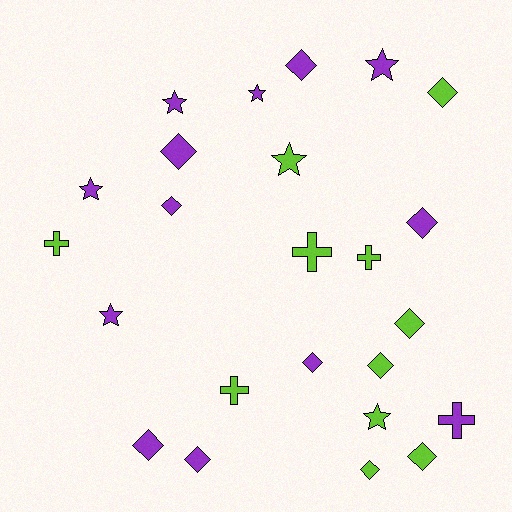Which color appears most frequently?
Purple, with 13 objects.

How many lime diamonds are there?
There are 5 lime diamonds.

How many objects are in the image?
There are 24 objects.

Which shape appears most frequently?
Diamond, with 12 objects.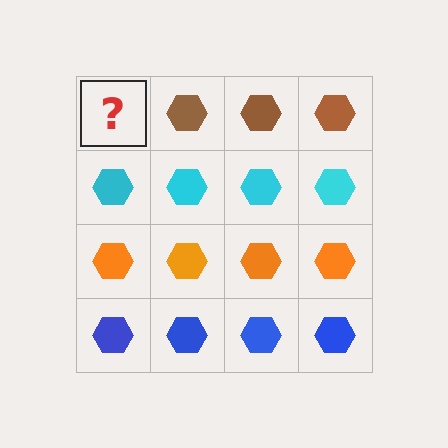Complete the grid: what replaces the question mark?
The question mark should be replaced with a brown hexagon.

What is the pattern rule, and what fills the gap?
The rule is that each row has a consistent color. The gap should be filled with a brown hexagon.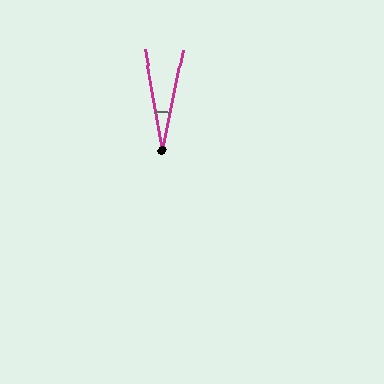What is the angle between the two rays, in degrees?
Approximately 22 degrees.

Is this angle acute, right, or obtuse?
It is acute.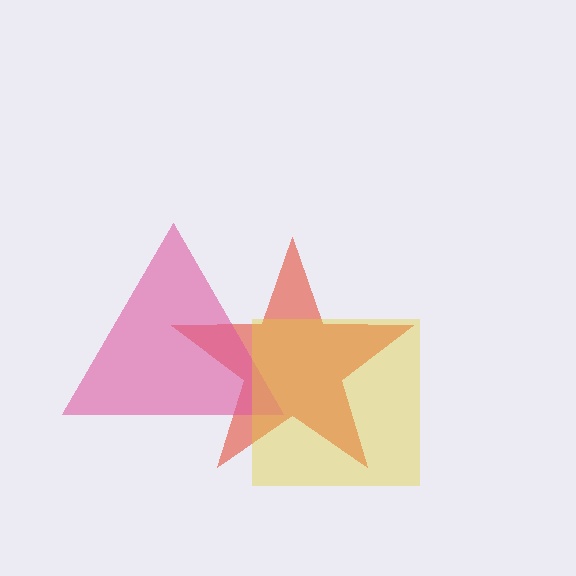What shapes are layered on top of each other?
The layered shapes are: a red star, a pink triangle, a yellow square.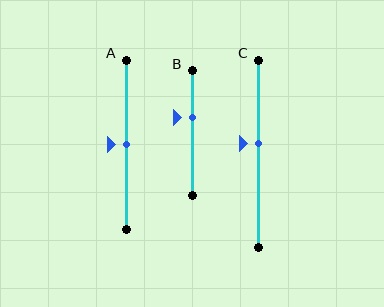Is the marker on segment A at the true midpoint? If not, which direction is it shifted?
Yes, the marker on segment A is at the true midpoint.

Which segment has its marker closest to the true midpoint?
Segment A has its marker closest to the true midpoint.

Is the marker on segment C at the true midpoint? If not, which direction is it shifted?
No, the marker on segment C is shifted upward by about 5% of the segment length.